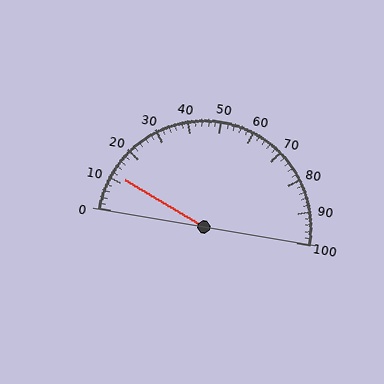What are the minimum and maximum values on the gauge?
The gauge ranges from 0 to 100.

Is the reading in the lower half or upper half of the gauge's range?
The reading is in the lower half of the range (0 to 100).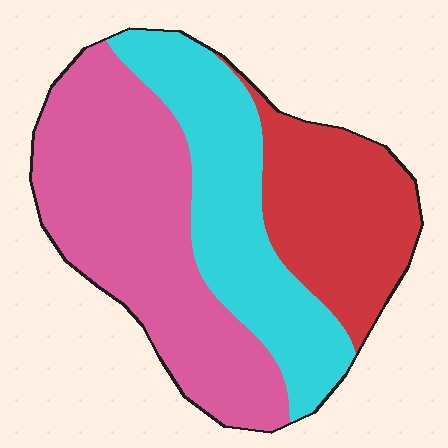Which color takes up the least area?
Red, at roughly 25%.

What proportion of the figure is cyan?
Cyan takes up about one third (1/3) of the figure.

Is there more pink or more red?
Pink.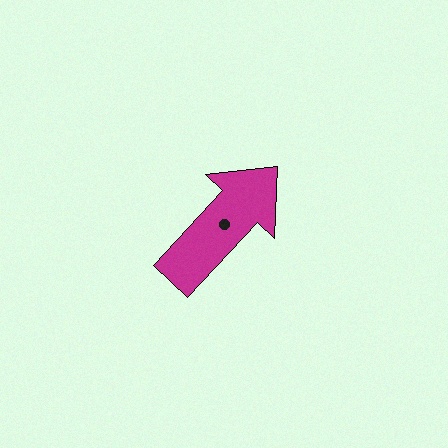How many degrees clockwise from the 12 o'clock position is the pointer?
Approximately 43 degrees.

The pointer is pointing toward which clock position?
Roughly 1 o'clock.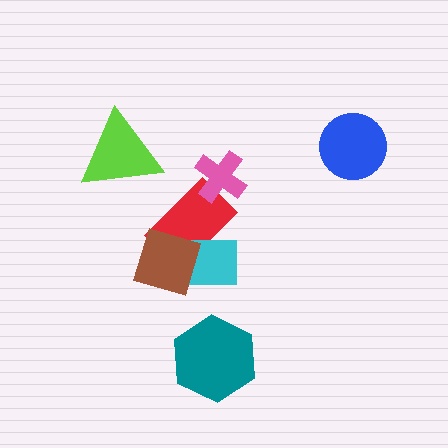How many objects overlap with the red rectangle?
3 objects overlap with the red rectangle.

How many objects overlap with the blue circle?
0 objects overlap with the blue circle.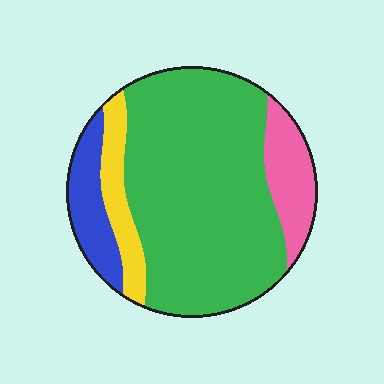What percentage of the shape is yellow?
Yellow takes up about one tenth (1/10) of the shape.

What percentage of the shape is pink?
Pink takes up about one eighth (1/8) of the shape.